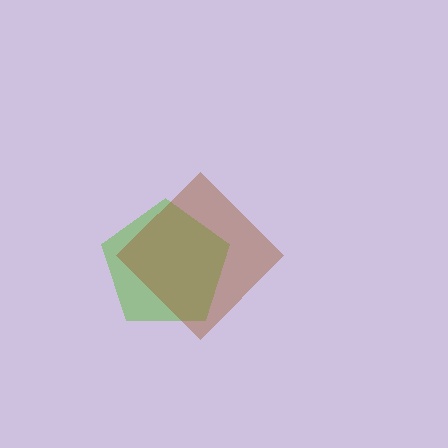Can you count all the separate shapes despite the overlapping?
Yes, there are 2 separate shapes.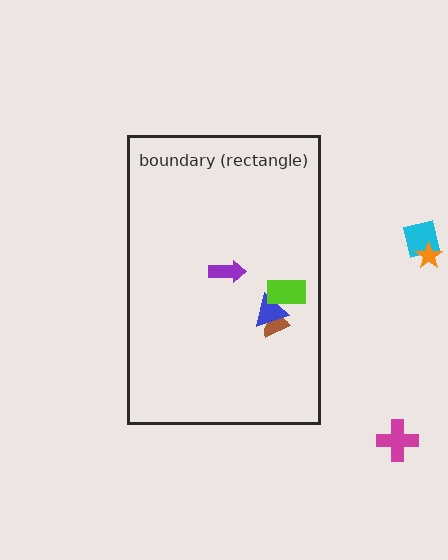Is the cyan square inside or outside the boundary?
Outside.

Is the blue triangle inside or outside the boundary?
Inside.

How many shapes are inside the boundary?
4 inside, 3 outside.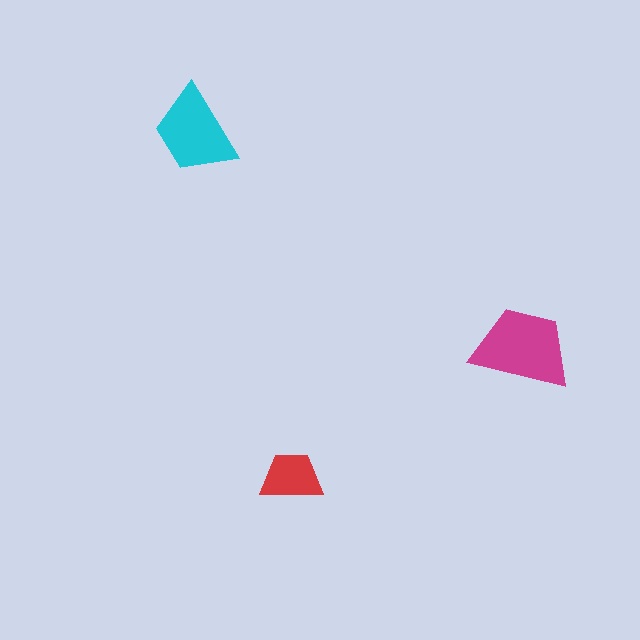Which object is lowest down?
The red trapezoid is bottommost.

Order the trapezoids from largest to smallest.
the magenta one, the cyan one, the red one.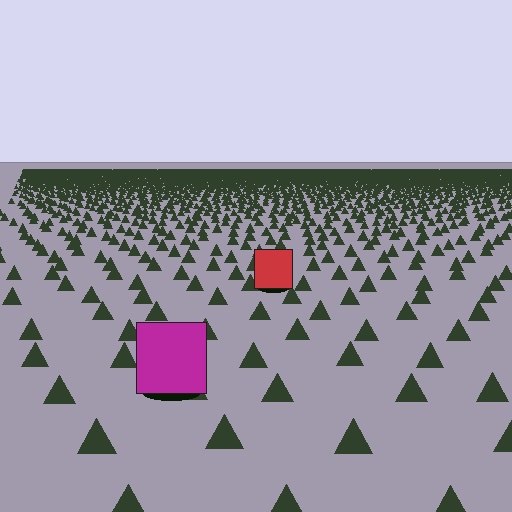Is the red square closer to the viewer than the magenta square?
No. The magenta square is closer — you can tell from the texture gradient: the ground texture is coarser near it.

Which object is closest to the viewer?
The magenta square is closest. The texture marks near it are larger and more spread out.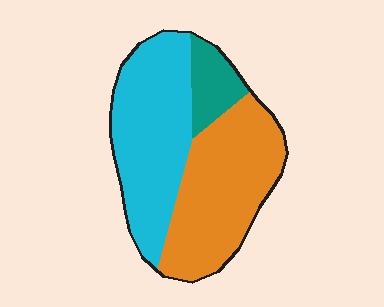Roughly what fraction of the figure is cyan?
Cyan covers about 45% of the figure.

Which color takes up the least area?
Teal, at roughly 10%.